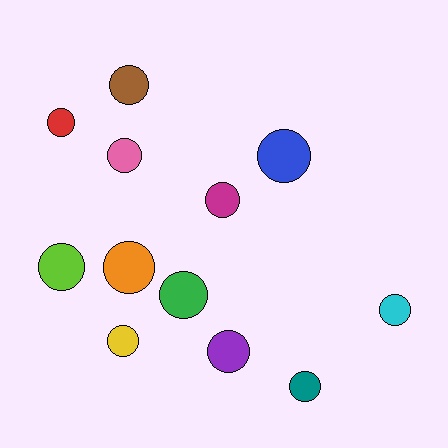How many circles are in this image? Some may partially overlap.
There are 12 circles.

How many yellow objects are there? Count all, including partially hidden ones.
There is 1 yellow object.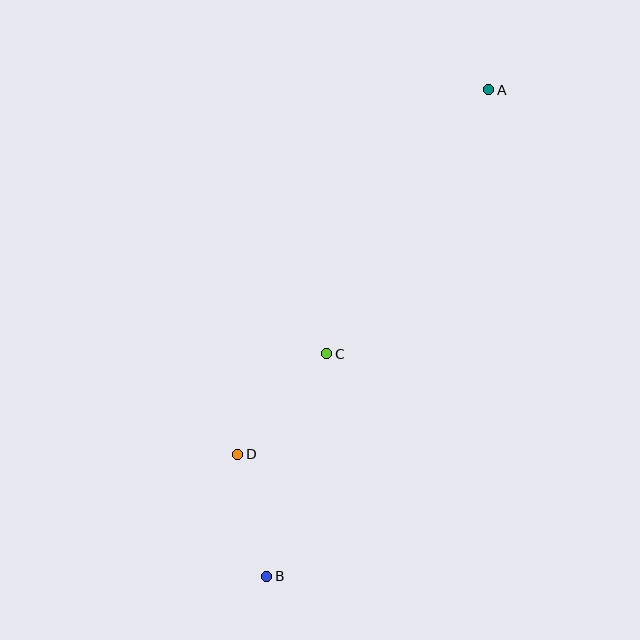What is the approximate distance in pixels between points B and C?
The distance between B and C is approximately 231 pixels.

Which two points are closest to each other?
Points B and D are closest to each other.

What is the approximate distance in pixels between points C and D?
The distance between C and D is approximately 134 pixels.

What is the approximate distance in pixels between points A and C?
The distance between A and C is approximately 310 pixels.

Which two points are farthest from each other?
Points A and B are farthest from each other.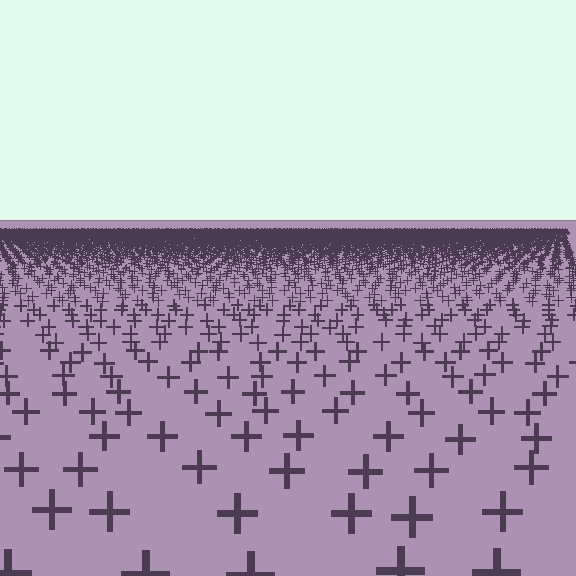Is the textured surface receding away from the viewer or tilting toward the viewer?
The surface is receding away from the viewer. Texture elements get smaller and denser toward the top.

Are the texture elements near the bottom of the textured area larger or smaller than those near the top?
Larger. Near the bottom, elements are closer to the viewer and appear at a bigger on-screen size.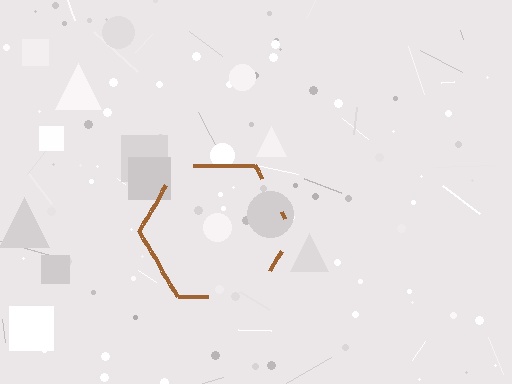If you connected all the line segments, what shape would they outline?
They would outline a hexagon.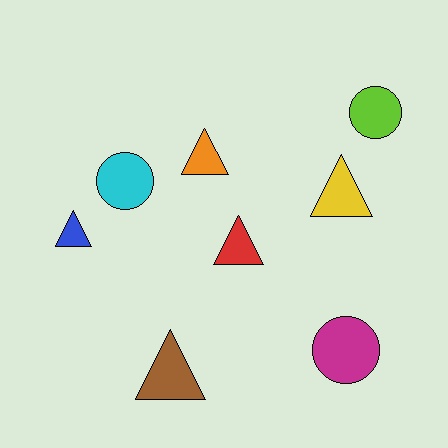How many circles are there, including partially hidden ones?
There are 3 circles.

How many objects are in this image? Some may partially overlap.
There are 8 objects.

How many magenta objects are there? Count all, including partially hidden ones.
There is 1 magenta object.